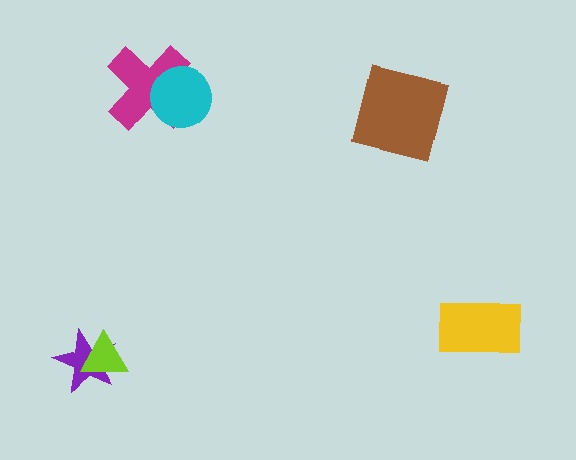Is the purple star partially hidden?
Yes, it is partially covered by another shape.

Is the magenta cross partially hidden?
Yes, it is partially covered by another shape.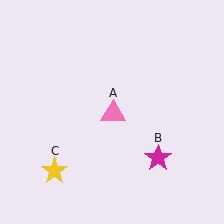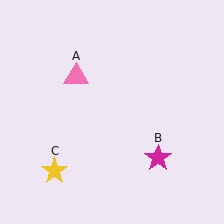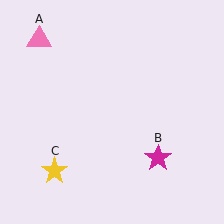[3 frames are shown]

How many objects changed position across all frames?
1 object changed position: pink triangle (object A).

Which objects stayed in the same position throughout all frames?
Magenta star (object B) and yellow star (object C) remained stationary.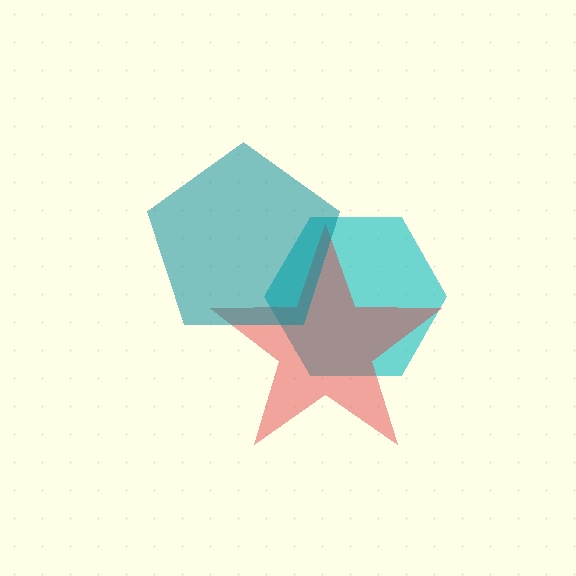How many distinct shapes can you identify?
There are 3 distinct shapes: a cyan hexagon, a red star, a teal pentagon.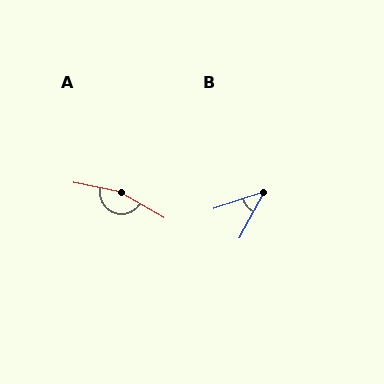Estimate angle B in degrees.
Approximately 44 degrees.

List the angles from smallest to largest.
B (44°), A (162°).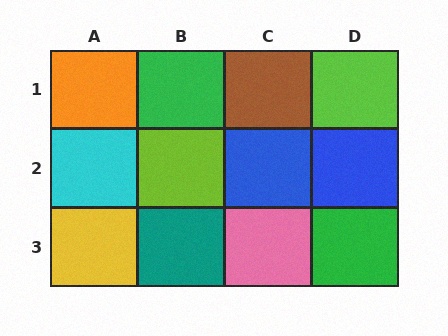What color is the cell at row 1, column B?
Green.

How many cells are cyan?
1 cell is cyan.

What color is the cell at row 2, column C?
Blue.